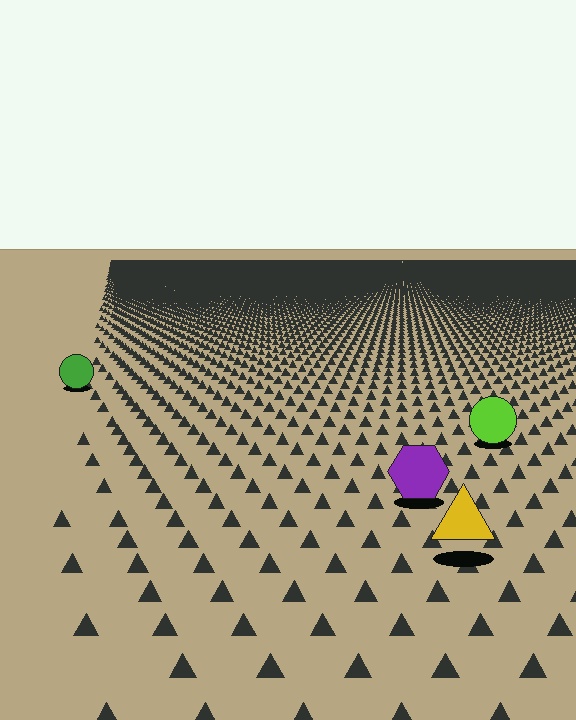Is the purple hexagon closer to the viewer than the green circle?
Yes. The purple hexagon is closer — you can tell from the texture gradient: the ground texture is coarser near it.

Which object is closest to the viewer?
The yellow triangle is closest. The texture marks near it are larger and more spread out.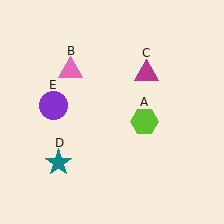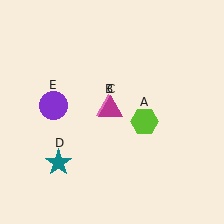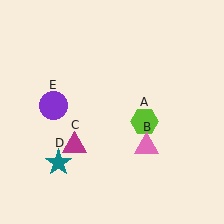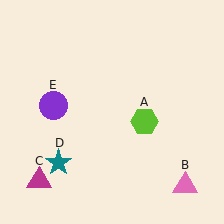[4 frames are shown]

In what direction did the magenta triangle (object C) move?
The magenta triangle (object C) moved down and to the left.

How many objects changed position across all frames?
2 objects changed position: pink triangle (object B), magenta triangle (object C).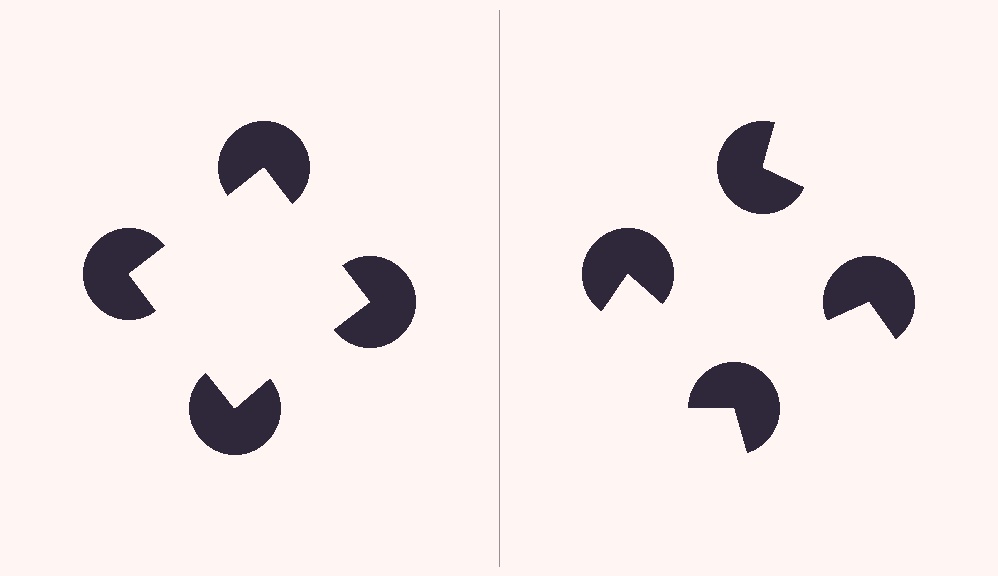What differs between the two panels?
The pac-man discs are positioned identically on both sides; only the wedge orientations differ. On the left they align to a square; on the right they are misaligned.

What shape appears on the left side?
An illusory square.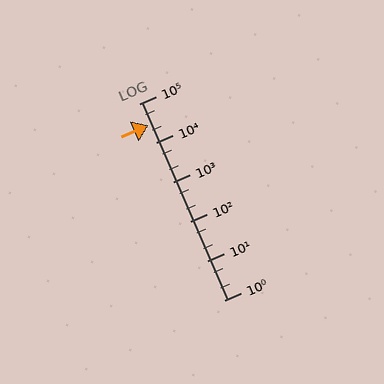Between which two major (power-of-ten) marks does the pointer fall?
The pointer is between 10000 and 100000.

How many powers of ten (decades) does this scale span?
The scale spans 5 decades, from 1 to 100000.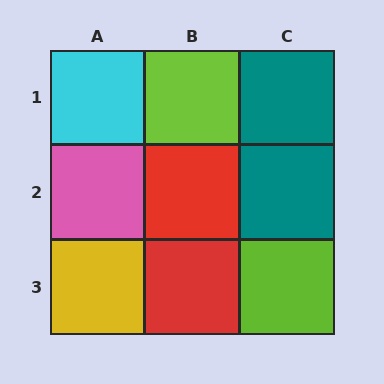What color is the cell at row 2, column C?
Teal.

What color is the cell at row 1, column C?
Teal.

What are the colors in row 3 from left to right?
Yellow, red, lime.